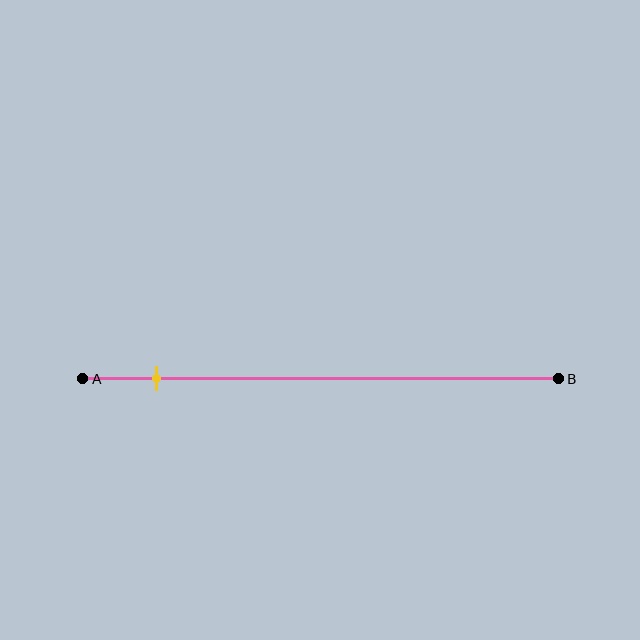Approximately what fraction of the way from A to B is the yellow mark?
The yellow mark is approximately 15% of the way from A to B.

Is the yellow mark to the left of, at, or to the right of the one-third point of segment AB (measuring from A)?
The yellow mark is to the left of the one-third point of segment AB.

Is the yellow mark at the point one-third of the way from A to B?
No, the mark is at about 15% from A, not at the 33% one-third point.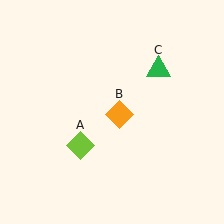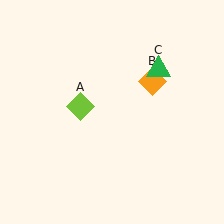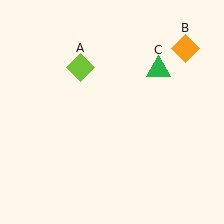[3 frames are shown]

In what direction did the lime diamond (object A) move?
The lime diamond (object A) moved up.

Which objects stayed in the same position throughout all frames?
Green triangle (object C) remained stationary.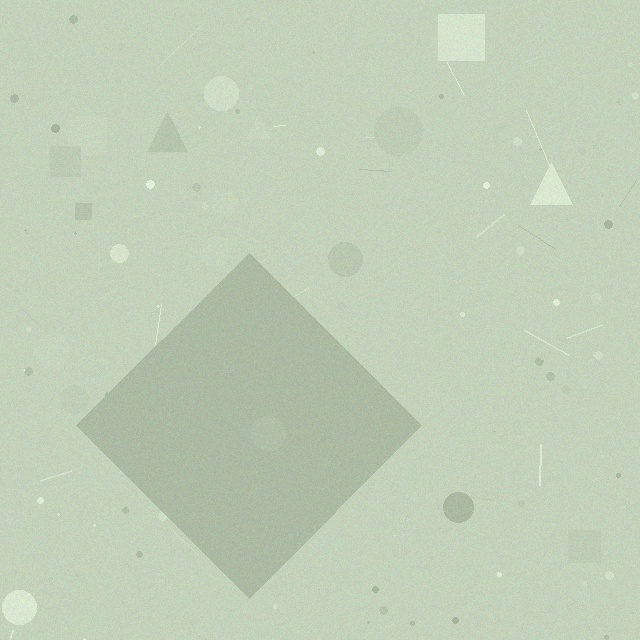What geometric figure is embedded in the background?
A diamond is embedded in the background.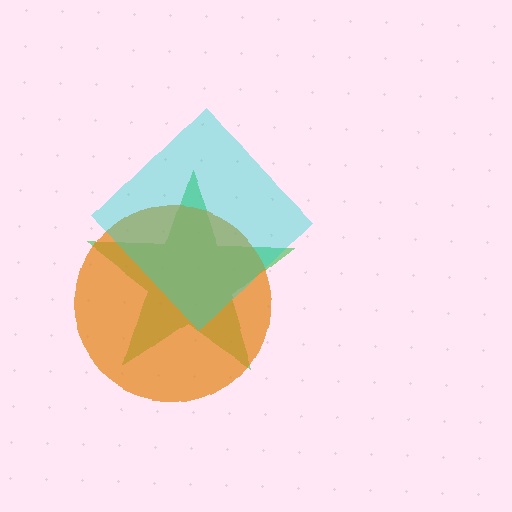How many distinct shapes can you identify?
There are 3 distinct shapes: a green star, an orange circle, a cyan diamond.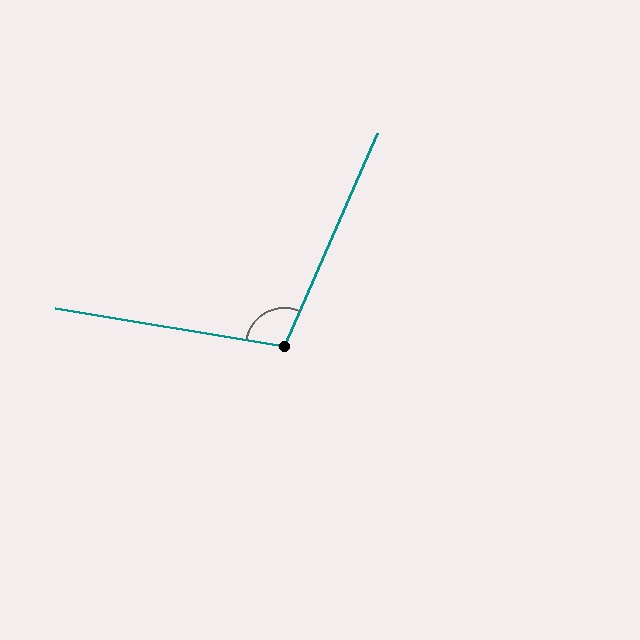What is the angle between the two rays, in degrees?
Approximately 104 degrees.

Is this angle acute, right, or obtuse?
It is obtuse.